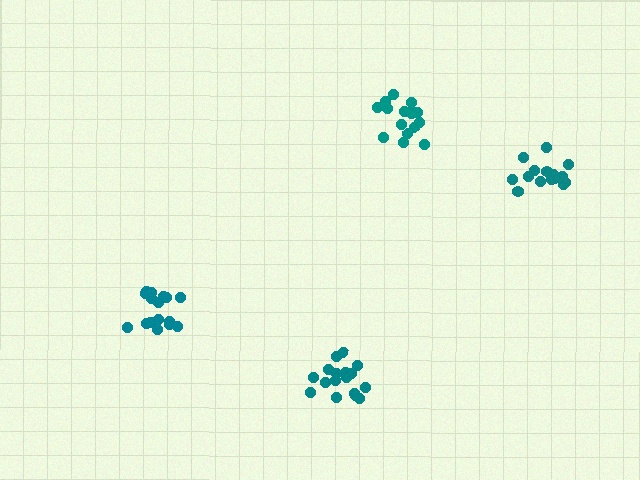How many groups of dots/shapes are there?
There are 4 groups.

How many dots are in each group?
Group 1: 16 dots, Group 2: 16 dots, Group 3: 17 dots, Group 4: 17 dots (66 total).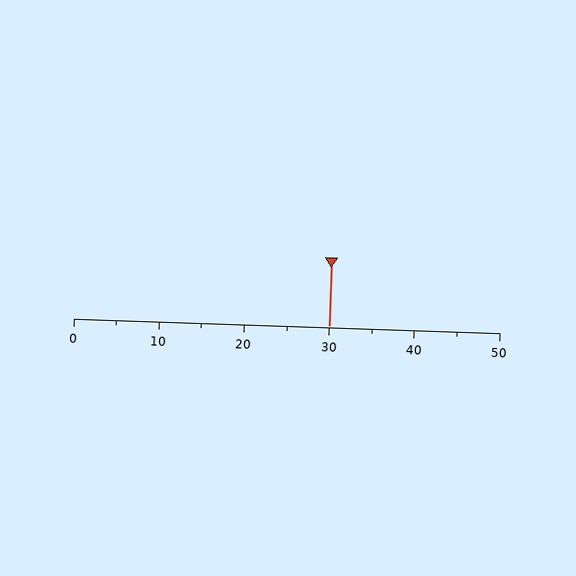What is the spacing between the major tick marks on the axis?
The major ticks are spaced 10 apart.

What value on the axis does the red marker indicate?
The marker indicates approximately 30.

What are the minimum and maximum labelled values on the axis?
The axis runs from 0 to 50.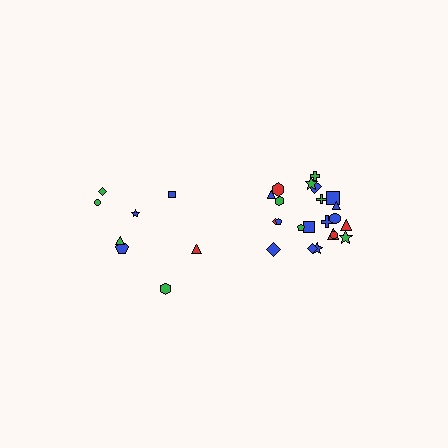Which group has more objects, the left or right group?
The right group.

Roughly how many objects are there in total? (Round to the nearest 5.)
Roughly 30 objects in total.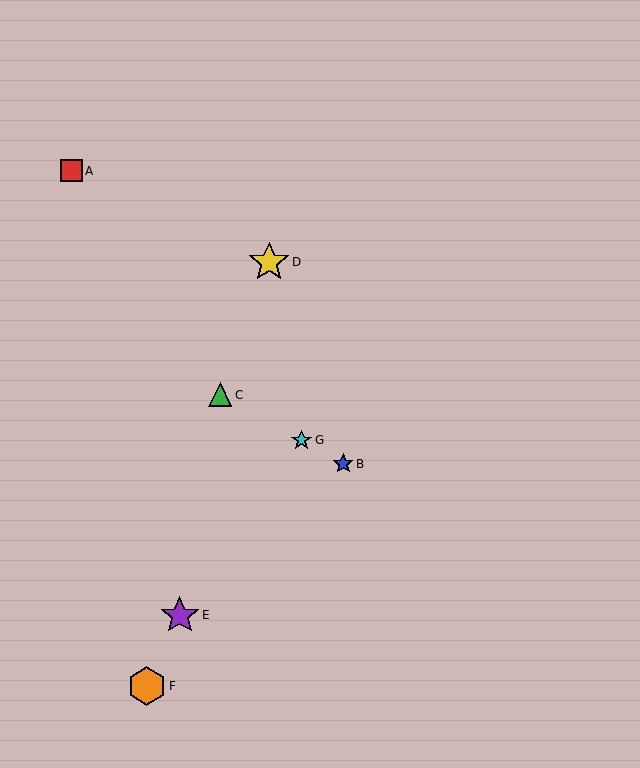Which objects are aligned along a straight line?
Objects B, C, G are aligned along a straight line.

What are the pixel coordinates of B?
Object B is at (343, 464).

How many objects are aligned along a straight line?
3 objects (B, C, G) are aligned along a straight line.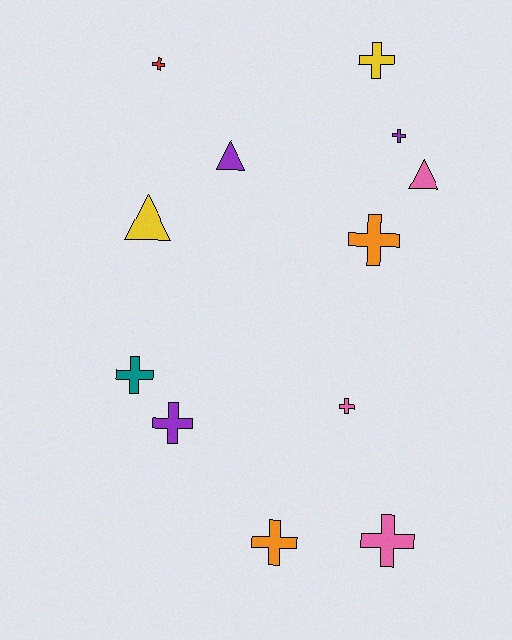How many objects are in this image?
There are 12 objects.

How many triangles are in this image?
There are 3 triangles.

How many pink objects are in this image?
There are 3 pink objects.